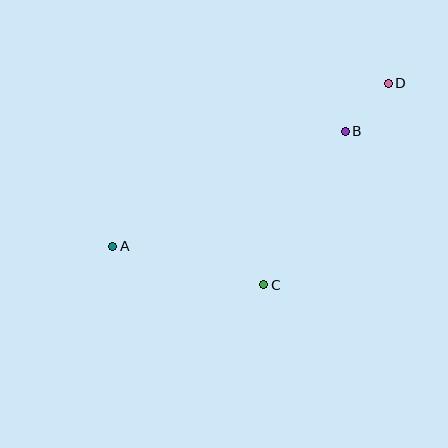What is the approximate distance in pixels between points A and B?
The distance between A and B is approximately 259 pixels.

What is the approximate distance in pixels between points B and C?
The distance between B and C is approximately 174 pixels.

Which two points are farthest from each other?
Points A and D are farthest from each other.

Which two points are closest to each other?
Points B and D are closest to each other.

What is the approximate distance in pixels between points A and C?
The distance between A and C is approximately 156 pixels.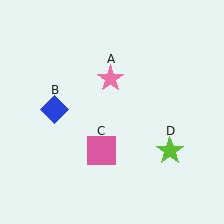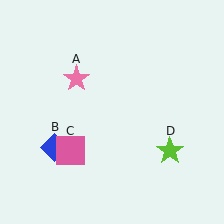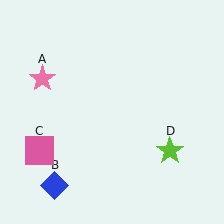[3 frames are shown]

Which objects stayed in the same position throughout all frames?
Lime star (object D) remained stationary.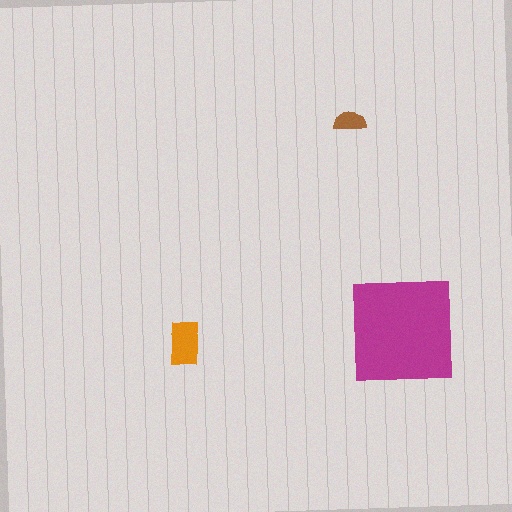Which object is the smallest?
The brown semicircle.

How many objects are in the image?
There are 3 objects in the image.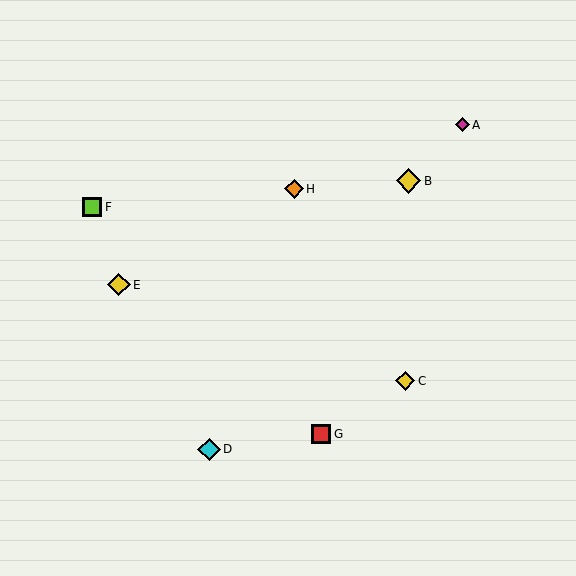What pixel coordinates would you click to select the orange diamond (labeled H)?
Click at (294, 189) to select the orange diamond H.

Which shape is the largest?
The yellow diamond (labeled B) is the largest.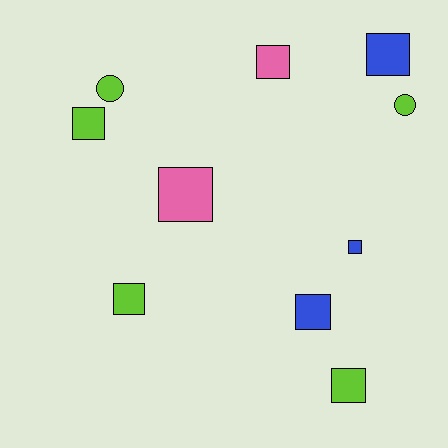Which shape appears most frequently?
Square, with 8 objects.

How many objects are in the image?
There are 10 objects.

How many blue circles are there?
There are no blue circles.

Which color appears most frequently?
Lime, with 5 objects.